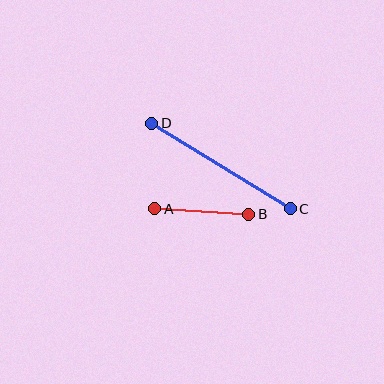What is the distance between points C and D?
The distance is approximately 163 pixels.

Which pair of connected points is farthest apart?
Points C and D are farthest apart.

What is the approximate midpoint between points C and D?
The midpoint is at approximately (221, 166) pixels.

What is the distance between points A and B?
The distance is approximately 95 pixels.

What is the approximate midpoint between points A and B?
The midpoint is at approximately (202, 211) pixels.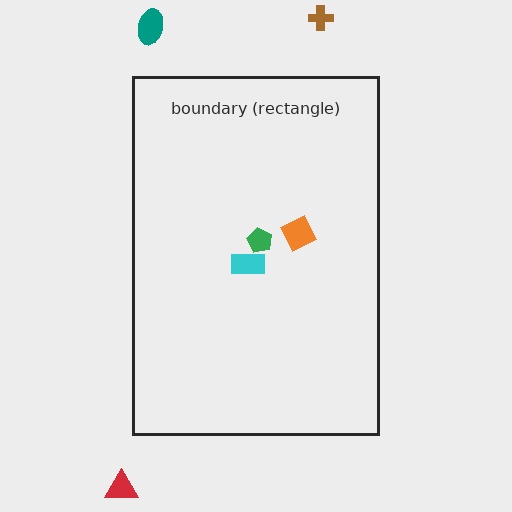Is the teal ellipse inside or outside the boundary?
Outside.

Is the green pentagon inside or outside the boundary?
Inside.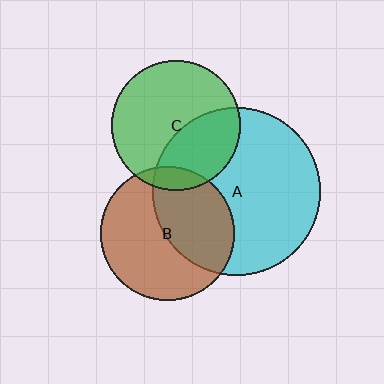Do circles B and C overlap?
Yes.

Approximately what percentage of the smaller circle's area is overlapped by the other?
Approximately 10%.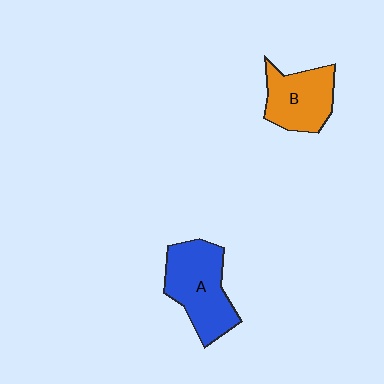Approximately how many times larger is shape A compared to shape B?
Approximately 1.3 times.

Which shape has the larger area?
Shape A (blue).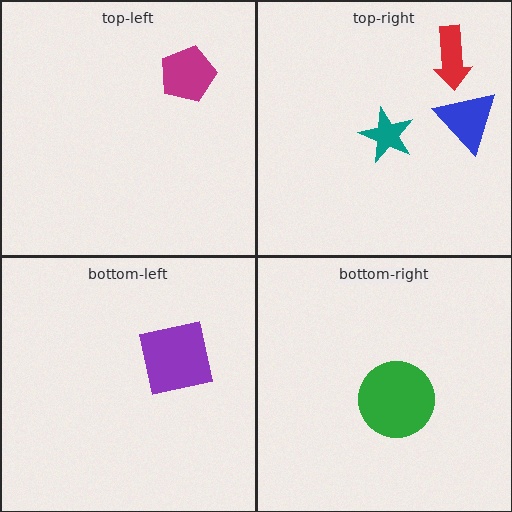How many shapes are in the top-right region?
3.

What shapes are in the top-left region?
The magenta pentagon.